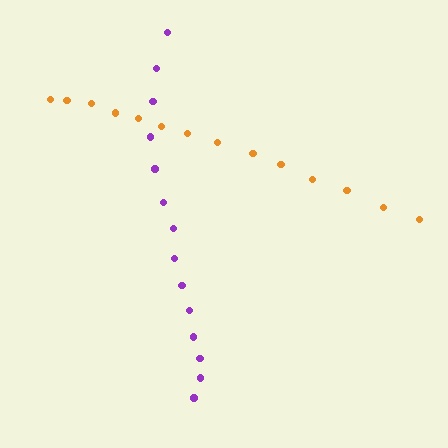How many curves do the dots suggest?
There are 2 distinct paths.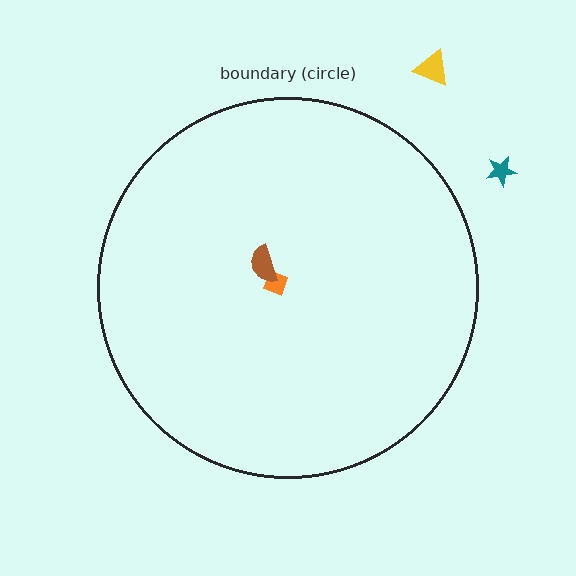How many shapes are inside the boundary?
2 inside, 2 outside.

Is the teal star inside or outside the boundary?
Outside.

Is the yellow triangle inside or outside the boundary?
Outside.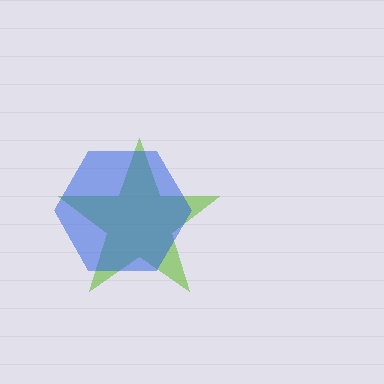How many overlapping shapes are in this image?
There are 2 overlapping shapes in the image.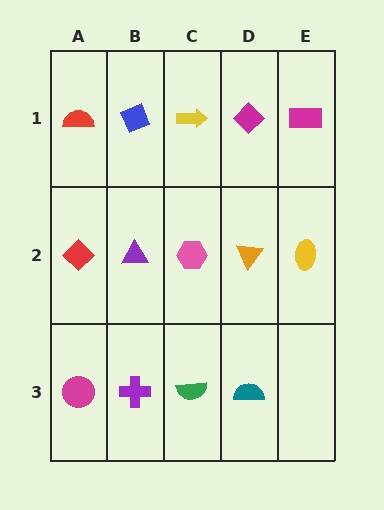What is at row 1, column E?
A magenta rectangle.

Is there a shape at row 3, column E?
No, that cell is empty.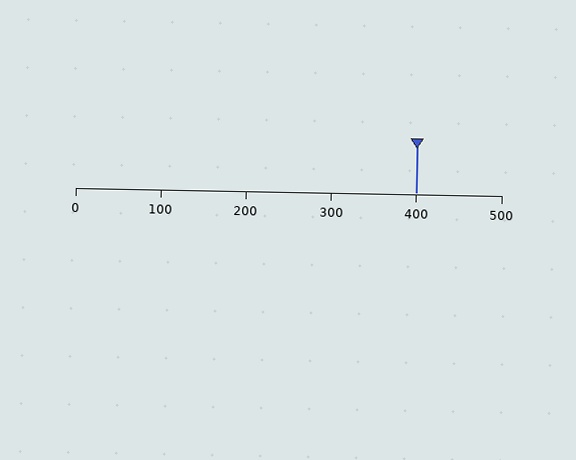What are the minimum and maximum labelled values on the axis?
The axis runs from 0 to 500.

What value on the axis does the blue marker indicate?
The marker indicates approximately 400.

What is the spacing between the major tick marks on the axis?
The major ticks are spaced 100 apart.